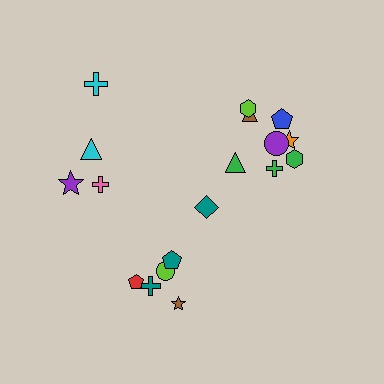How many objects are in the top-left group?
There are 4 objects.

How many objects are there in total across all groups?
There are 18 objects.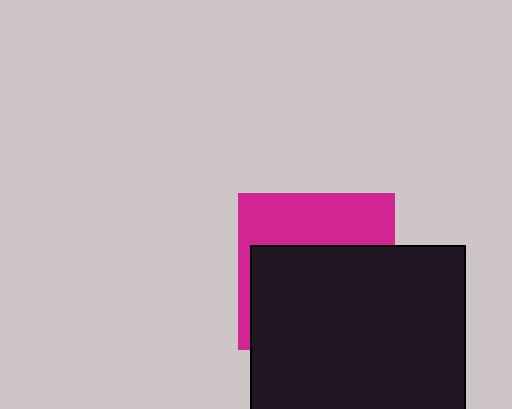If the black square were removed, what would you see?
You would see the complete magenta square.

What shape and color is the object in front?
The object in front is a black square.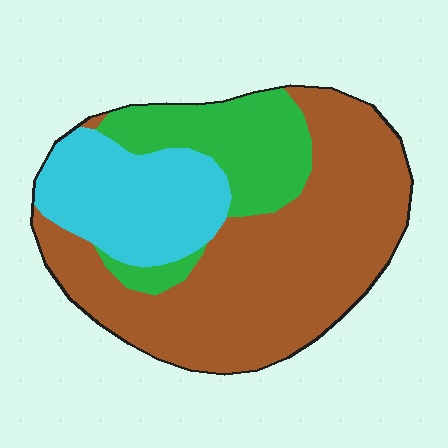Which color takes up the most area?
Brown, at roughly 55%.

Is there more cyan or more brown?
Brown.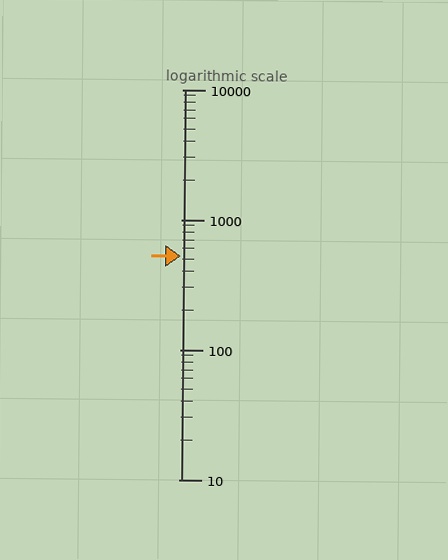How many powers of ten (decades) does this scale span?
The scale spans 3 decades, from 10 to 10000.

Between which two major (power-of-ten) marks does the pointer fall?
The pointer is between 100 and 1000.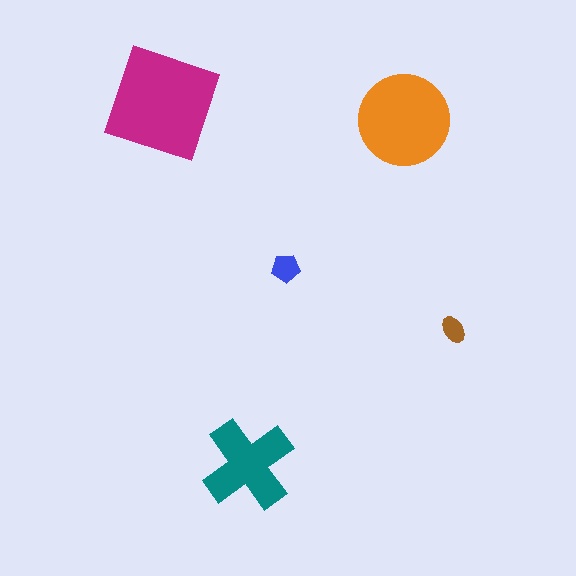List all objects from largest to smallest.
The magenta diamond, the orange circle, the teal cross, the blue pentagon, the brown ellipse.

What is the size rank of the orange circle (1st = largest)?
2nd.